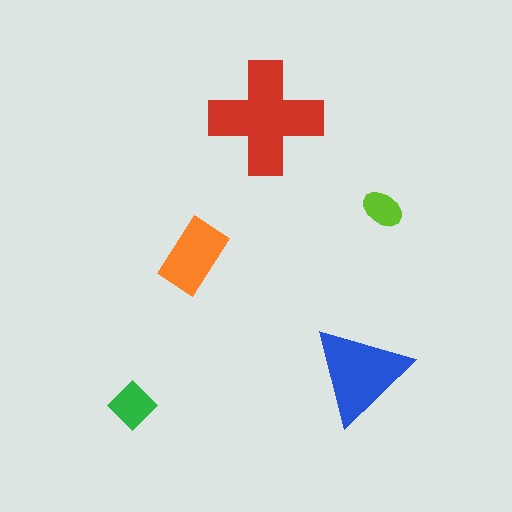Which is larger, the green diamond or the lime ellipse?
The green diamond.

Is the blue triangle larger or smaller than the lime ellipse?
Larger.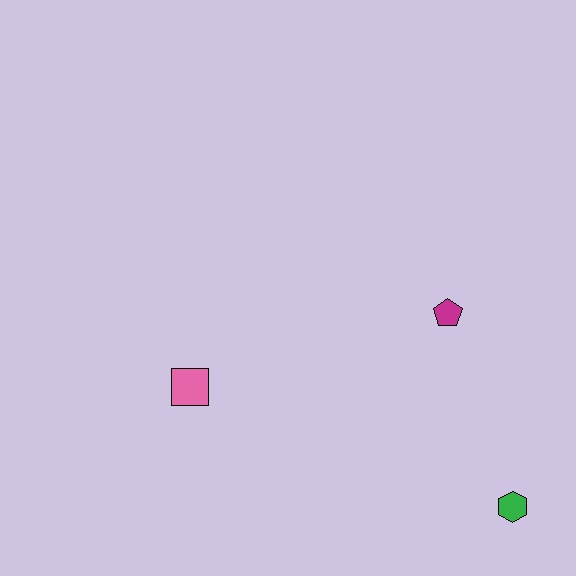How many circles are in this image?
There are no circles.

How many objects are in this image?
There are 3 objects.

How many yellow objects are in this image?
There are no yellow objects.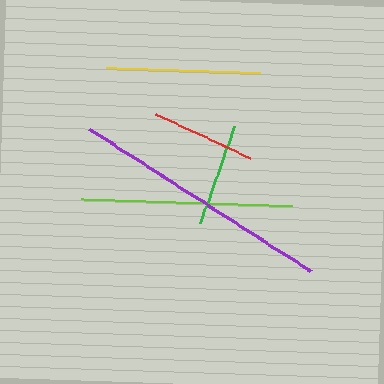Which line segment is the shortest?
The green line is the shortest at approximately 102 pixels.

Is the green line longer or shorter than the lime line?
The lime line is longer than the green line.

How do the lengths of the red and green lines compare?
The red and green lines are approximately the same length.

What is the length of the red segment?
The red segment is approximately 104 pixels long.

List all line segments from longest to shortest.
From longest to shortest: purple, lime, yellow, red, green.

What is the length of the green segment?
The green segment is approximately 102 pixels long.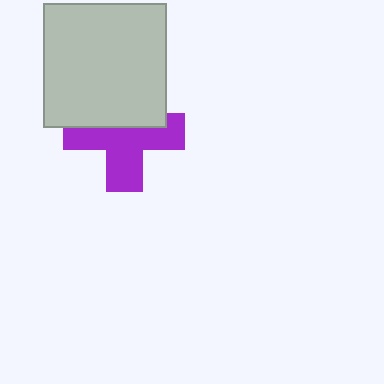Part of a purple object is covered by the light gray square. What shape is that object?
It is a cross.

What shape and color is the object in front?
The object in front is a light gray square.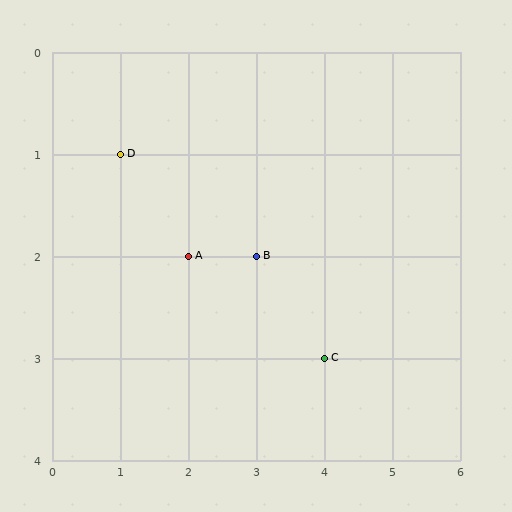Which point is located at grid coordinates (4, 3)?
Point C is at (4, 3).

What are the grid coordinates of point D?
Point D is at grid coordinates (1, 1).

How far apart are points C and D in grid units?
Points C and D are 3 columns and 2 rows apart (about 3.6 grid units diagonally).